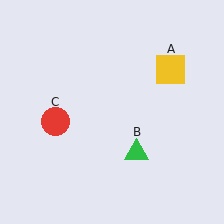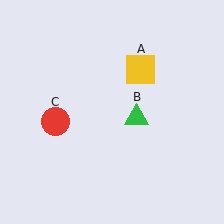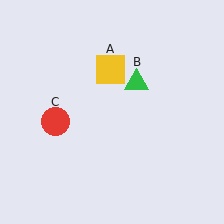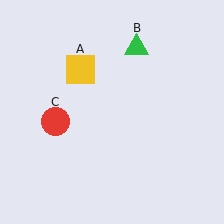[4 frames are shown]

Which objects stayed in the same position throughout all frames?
Red circle (object C) remained stationary.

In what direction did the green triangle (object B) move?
The green triangle (object B) moved up.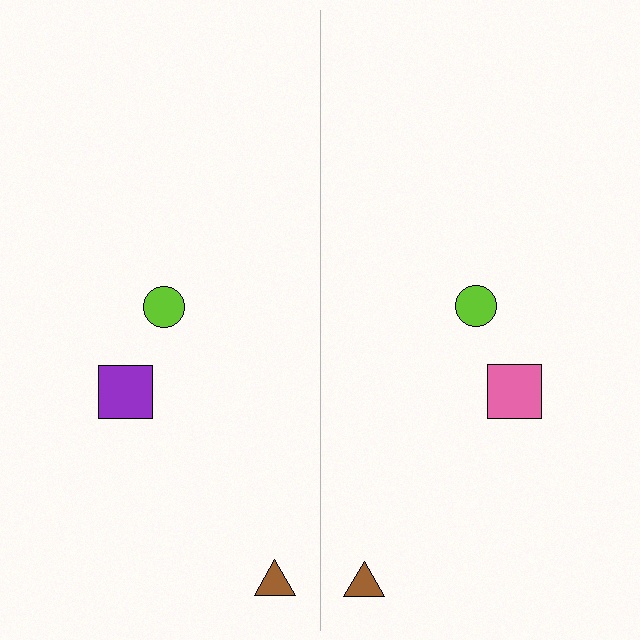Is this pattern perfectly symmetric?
No, the pattern is not perfectly symmetric. The pink square on the right side breaks the symmetry — its mirror counterpart is purple.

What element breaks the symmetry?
The pink square on the right side breaks the symmetry — its mirror counterpart is purple.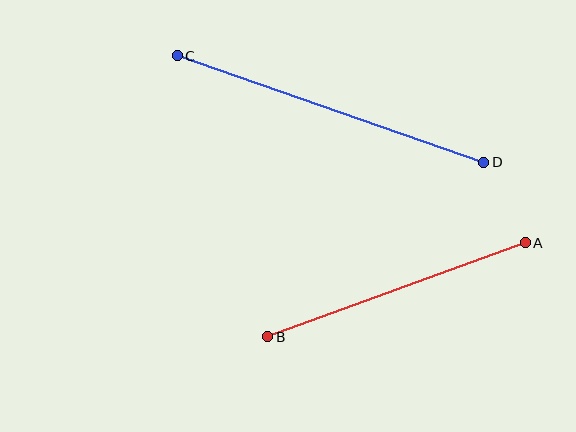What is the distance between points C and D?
The distance is approximately 324 pixels.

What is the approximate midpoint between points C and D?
The midpoint is at approximately (331, 109) pixels.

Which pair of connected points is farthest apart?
Points C and D are farthest apart.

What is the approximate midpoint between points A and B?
The midpoint is at approximately (396, 290) pixels.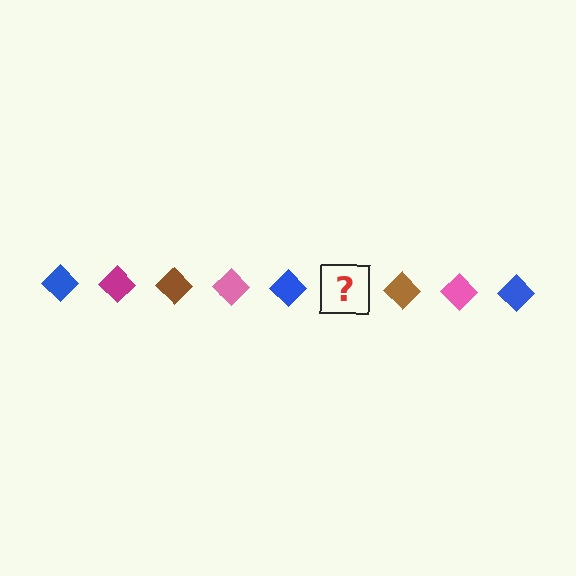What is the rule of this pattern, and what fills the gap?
The rule is that the pattern cycles through blue, magenta, brown, pink diamonds. The gap should be filled with a magenta diamond.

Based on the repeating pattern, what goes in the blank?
The blank should be a magenta diamond.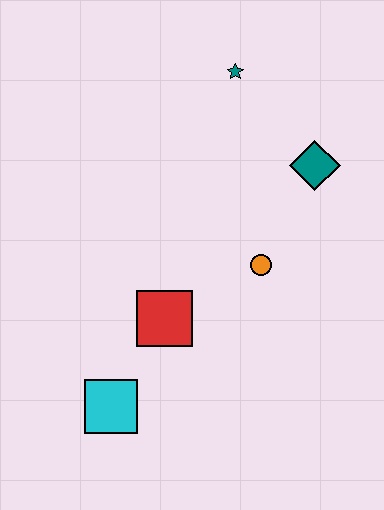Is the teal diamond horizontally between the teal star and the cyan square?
No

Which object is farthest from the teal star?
The cyan square is farthest from the teal star.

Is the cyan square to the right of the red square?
No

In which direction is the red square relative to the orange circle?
The red square is to the left of the orange circle.